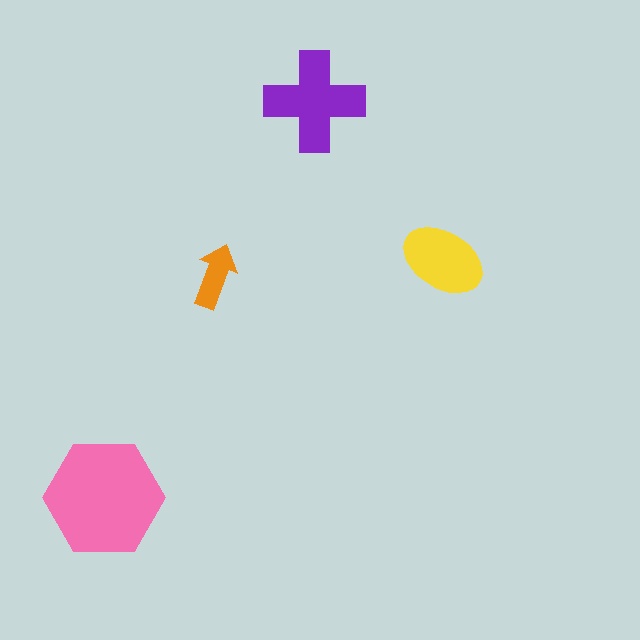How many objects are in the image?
There are 4 objects in the image.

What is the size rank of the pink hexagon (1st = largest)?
1st.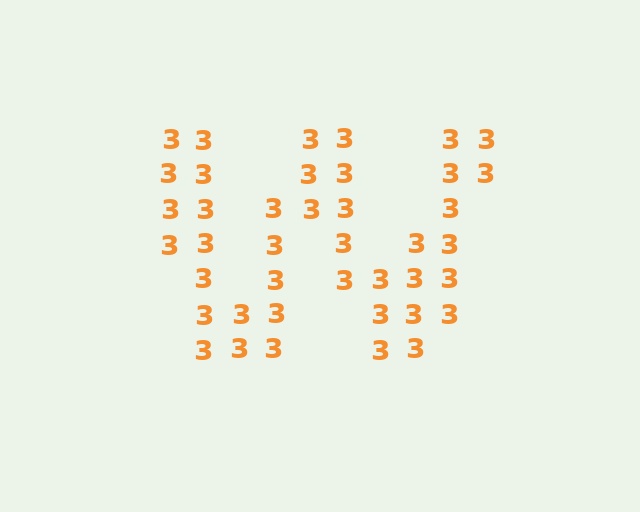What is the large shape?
The large shape is the letter W.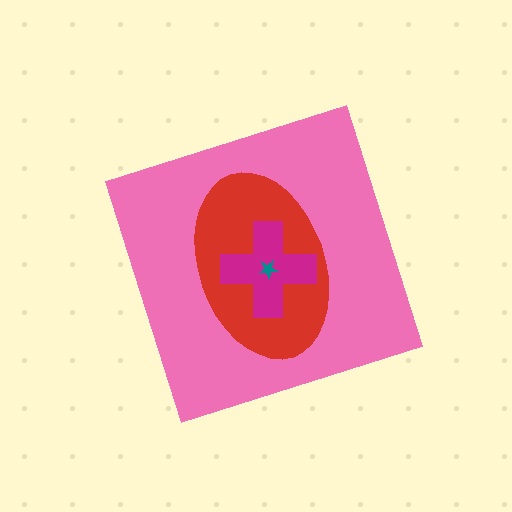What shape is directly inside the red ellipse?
The magenta cross.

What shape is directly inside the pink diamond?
The red ellipse.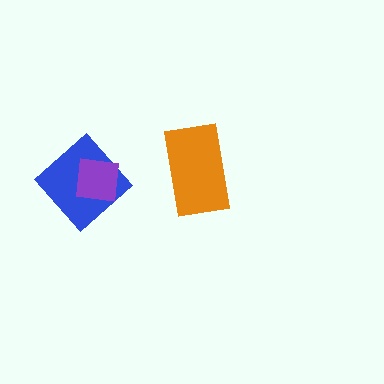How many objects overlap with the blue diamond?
1 object overlaps with the blue diamond.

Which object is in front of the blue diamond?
The purple square is in front of the blue diamond.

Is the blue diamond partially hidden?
Yes, it is partially covered by another shape.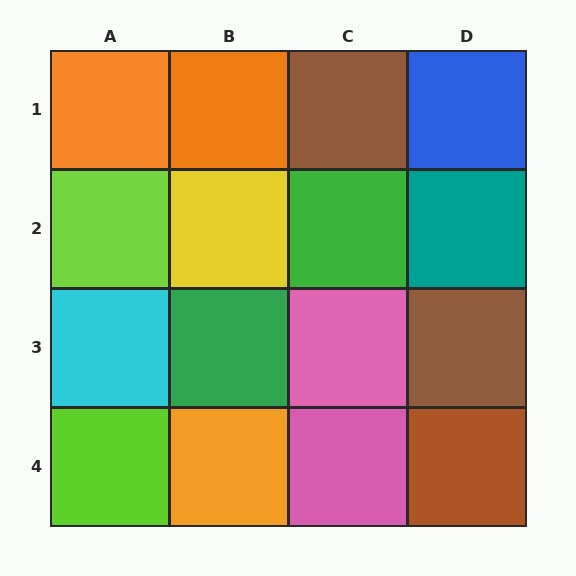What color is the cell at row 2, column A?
Lime.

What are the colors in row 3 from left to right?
Cyan, green, pink, brown.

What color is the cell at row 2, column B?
Yellow.